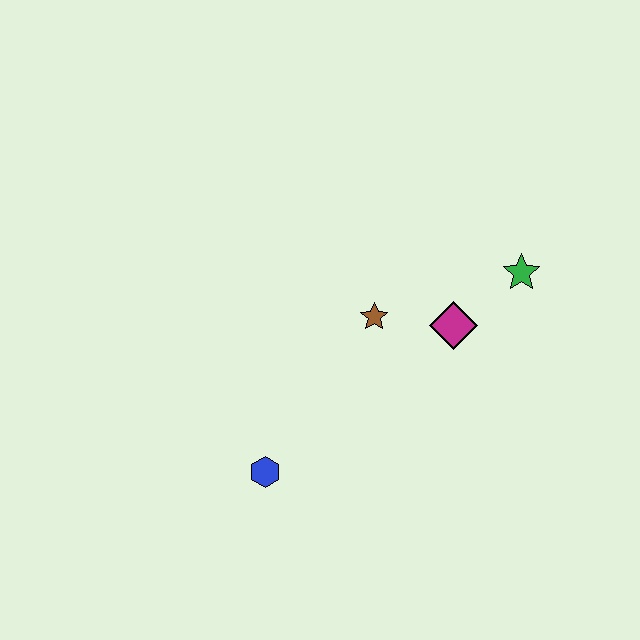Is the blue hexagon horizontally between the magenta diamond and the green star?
No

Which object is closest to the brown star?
The magenta diamond is closest to the brown star.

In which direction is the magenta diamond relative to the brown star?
The magenta diamond is to the right of the brown star.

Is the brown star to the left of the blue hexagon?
No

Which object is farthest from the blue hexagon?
The green star is farthest from the blue hexagon.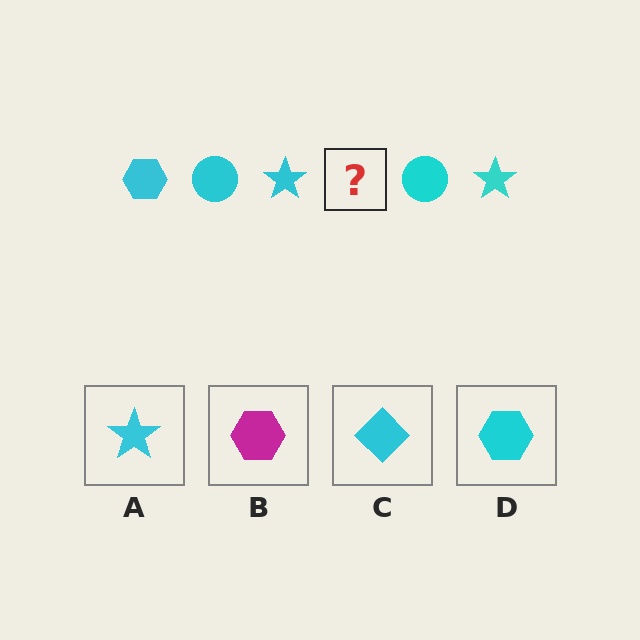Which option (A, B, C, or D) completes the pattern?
D.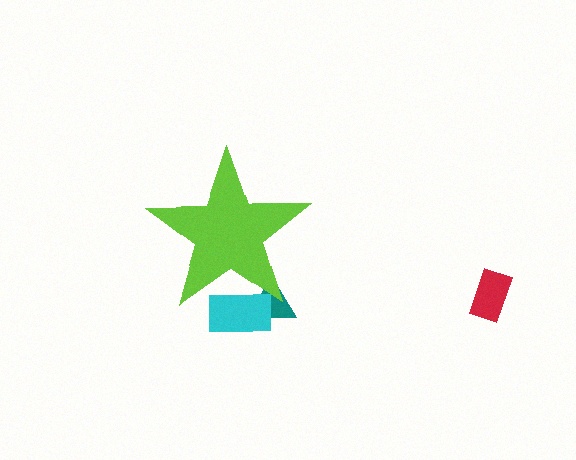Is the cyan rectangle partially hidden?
Yes, the cyan rectangle is partially hidden behind the lime star.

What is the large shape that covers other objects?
A lime star.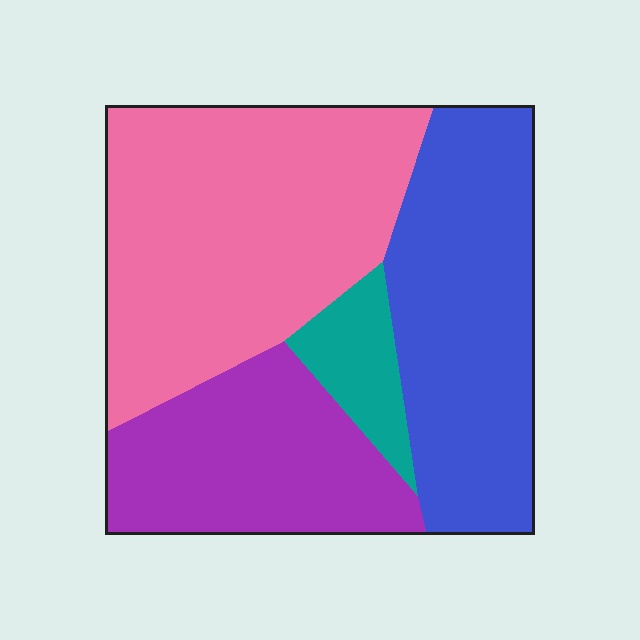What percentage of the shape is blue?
Blue covers around 30% of the shape.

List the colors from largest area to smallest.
From largest to smallest: pink, blue, purple, teal.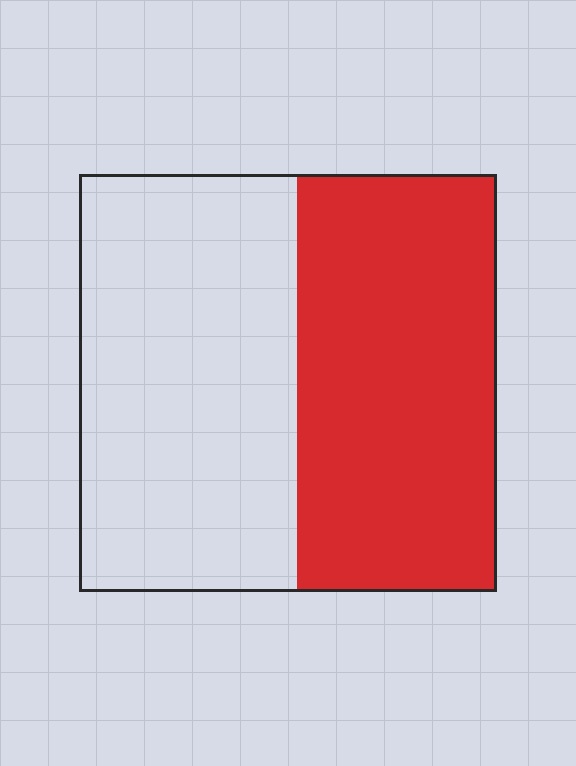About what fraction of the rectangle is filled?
About one half (1/2).